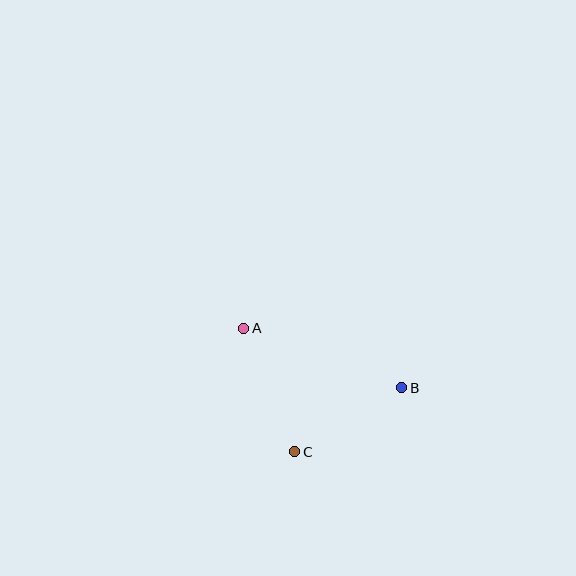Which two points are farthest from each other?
Points A and B are farthest from each other.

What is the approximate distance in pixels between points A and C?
The distance between A and C is approximately 134 pixels.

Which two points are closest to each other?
Points B and C are closest to each other.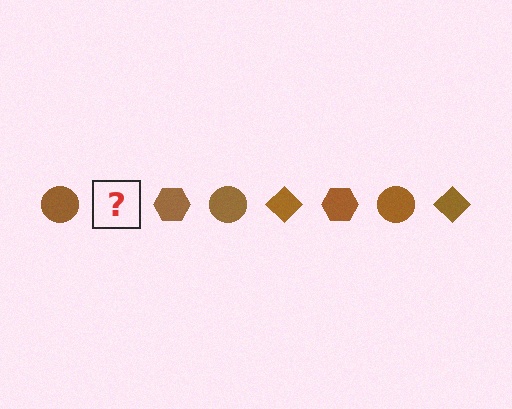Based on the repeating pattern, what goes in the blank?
The blank should be a brown diamond.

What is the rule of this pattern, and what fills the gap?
The rule is that the pattern cycles through circle, diamond, hexagon shapes in brown. The gap should be filled with a brown diamond.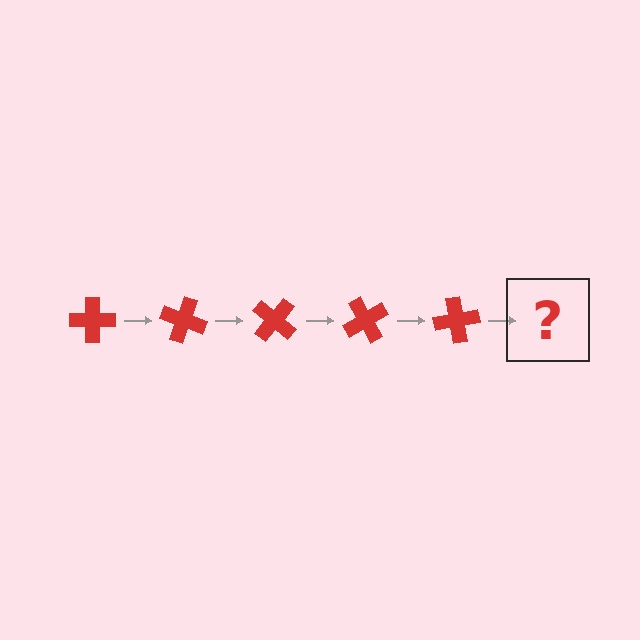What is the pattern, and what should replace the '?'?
The pattern is that the cross rotates 20 degrees each step. The '?' should be a red cross rotated 100 degrees.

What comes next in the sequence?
The next element should be a red cross rotated 100 degrees.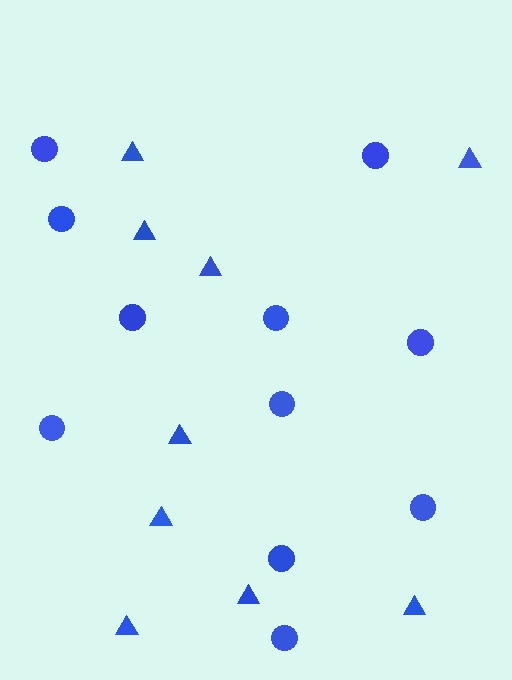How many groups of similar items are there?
There are 2 groups: one group of triangles (9) and one group of circles (11).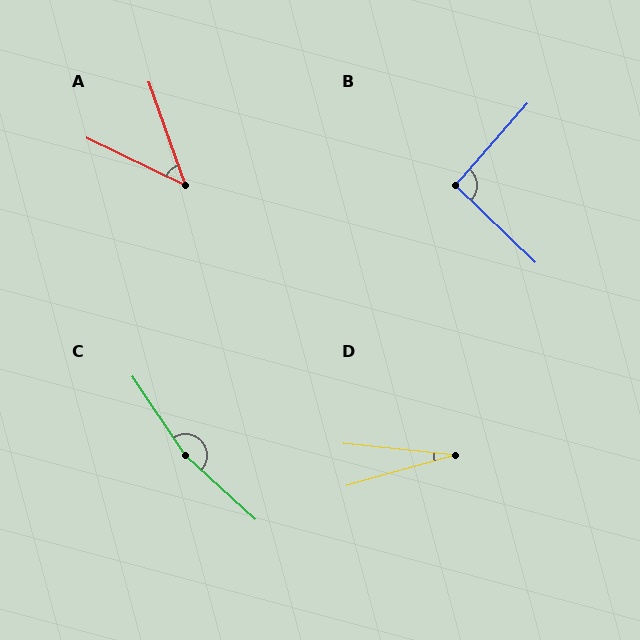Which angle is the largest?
C, at approximately 166 degrees.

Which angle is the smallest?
D, at approximately 22 degrees.